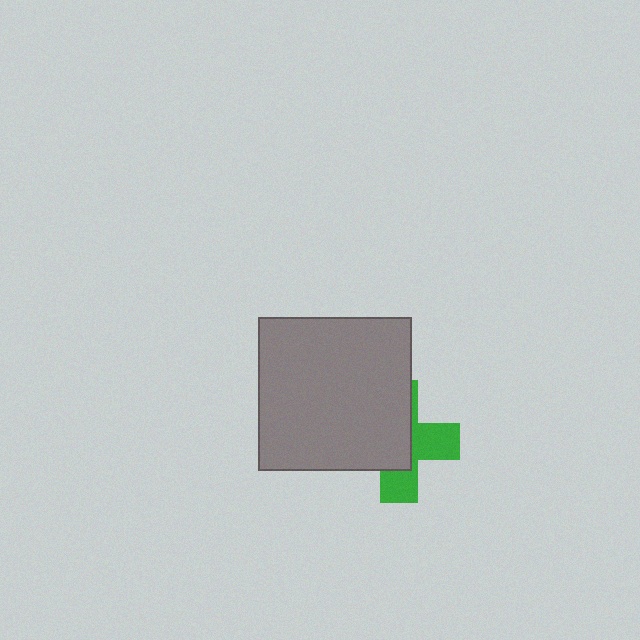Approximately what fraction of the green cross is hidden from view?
Roughly 58% of the green cross is hidden behind the gray square.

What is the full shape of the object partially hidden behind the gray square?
The partially hidden object is a green cross.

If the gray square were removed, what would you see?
You would see the complete green cross.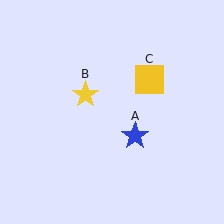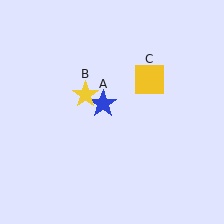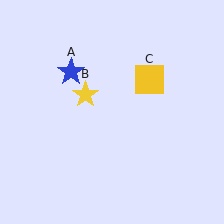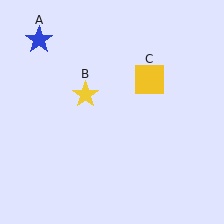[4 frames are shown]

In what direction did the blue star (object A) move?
The blue star (object A) moved up and to the left.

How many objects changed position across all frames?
1 object changed position: blue star (object A).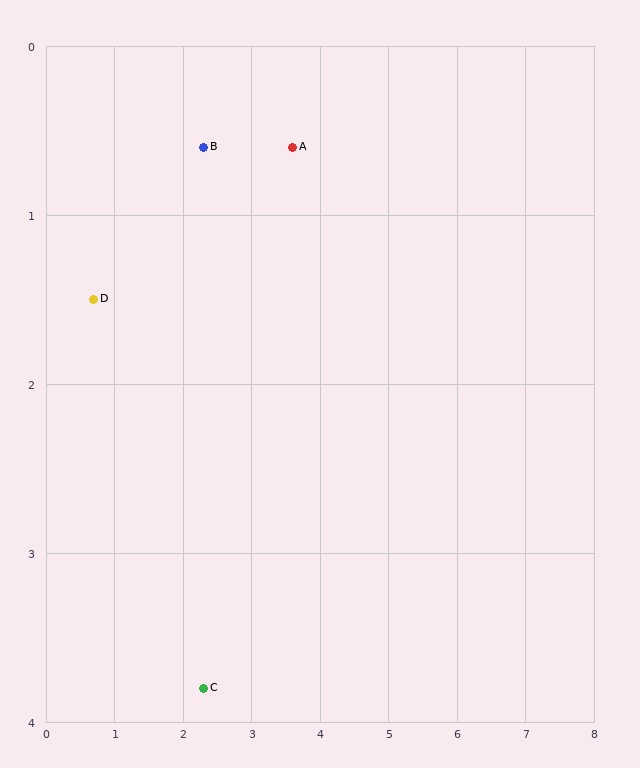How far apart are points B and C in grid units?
Points B and C are about 3.2 grid units apart.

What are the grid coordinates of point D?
Point D is at approximately (0.7, 1.5).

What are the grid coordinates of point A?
Point A is at approximately (3.6, 0.6).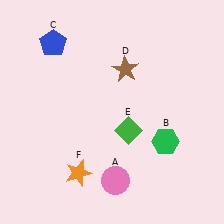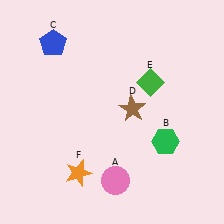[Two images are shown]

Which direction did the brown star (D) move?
The brown star (D) moved down.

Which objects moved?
The objects that moved are: the brown star (D), the green diamond (E).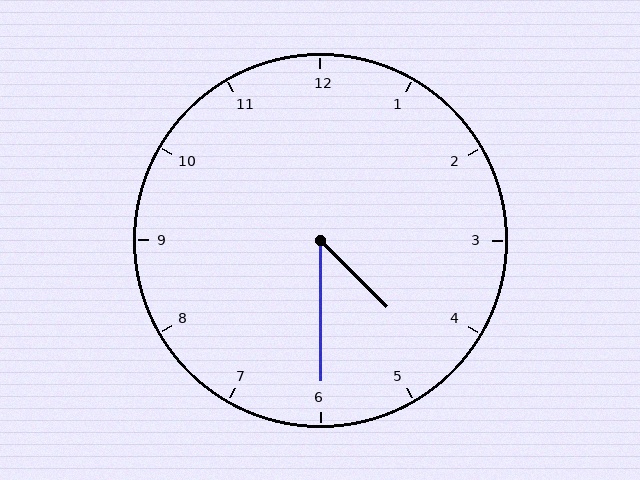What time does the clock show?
4:30.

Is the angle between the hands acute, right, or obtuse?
It is acute.